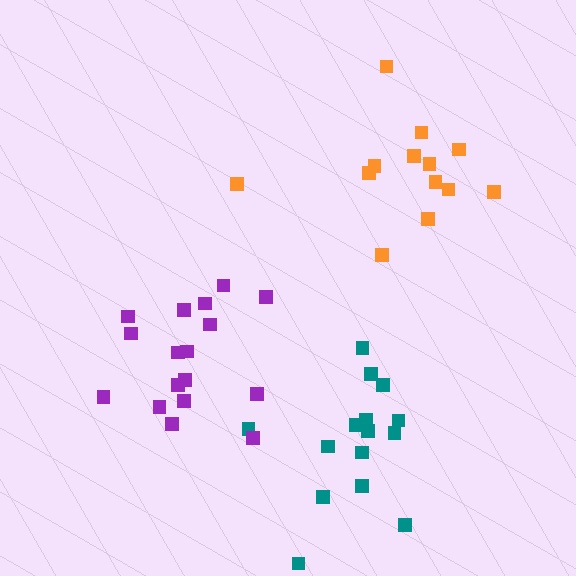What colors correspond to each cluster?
The clusters are colored: teal, purple, orange.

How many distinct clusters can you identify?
There are 3 distinct clusters.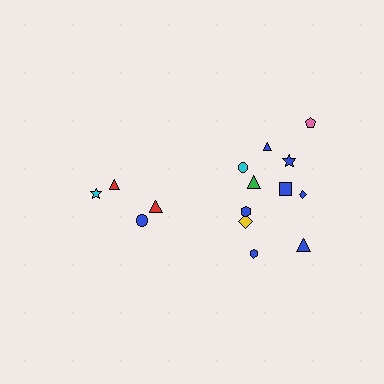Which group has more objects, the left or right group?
The right group.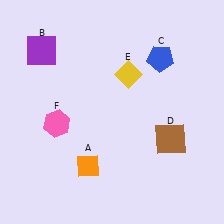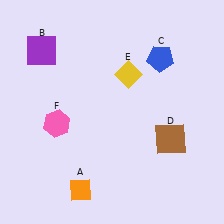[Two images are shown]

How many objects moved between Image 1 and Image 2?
1 object moved between the two images.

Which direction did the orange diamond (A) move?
The orange diamond (A) moved down.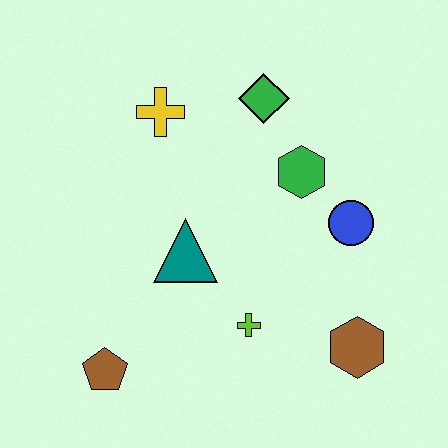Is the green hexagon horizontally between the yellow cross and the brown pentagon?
No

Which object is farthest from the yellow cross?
The brown hexagon is farthest from the yellow cross.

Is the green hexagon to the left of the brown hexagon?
Yes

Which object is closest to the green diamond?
The green hexagon is closest to the green diamond.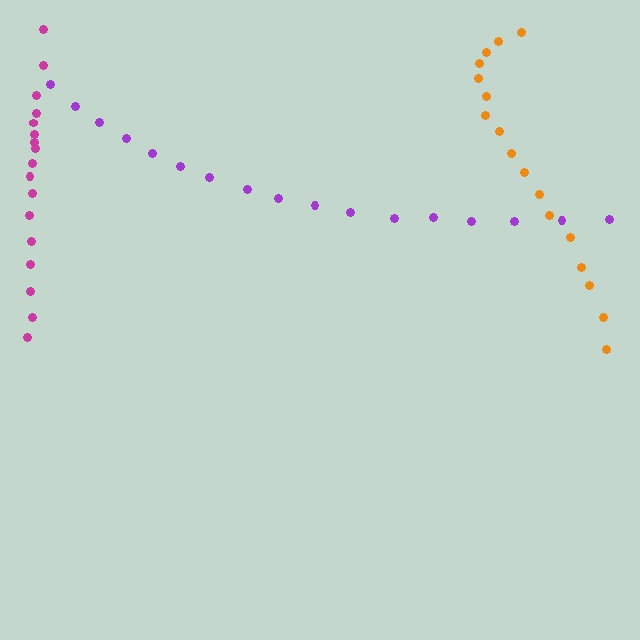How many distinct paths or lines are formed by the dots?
There are 3 distinct paths.